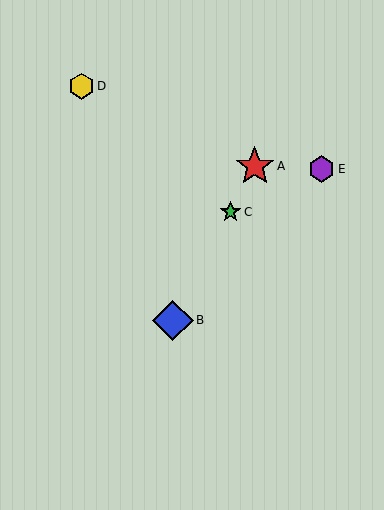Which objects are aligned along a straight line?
Objects A, B, C are aligned along a straight line.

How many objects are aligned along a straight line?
3 objects (A, B, C) are aligned along a straight line.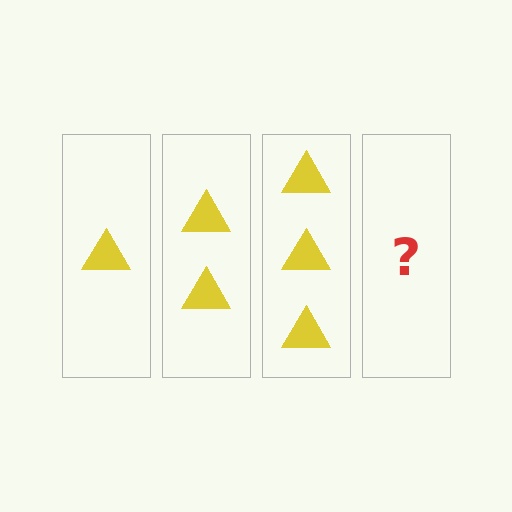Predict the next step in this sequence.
The next step is 4 triangles.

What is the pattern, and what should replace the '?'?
The pattern is that each step adds one more triangle. The '?' should be 4 triangles.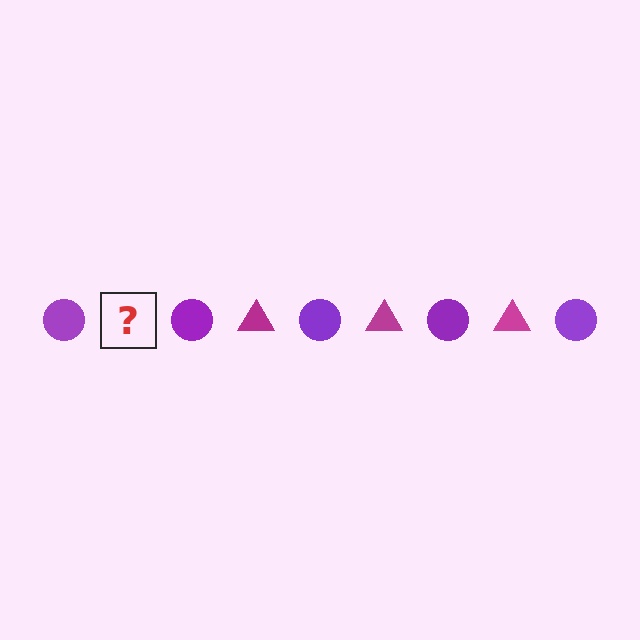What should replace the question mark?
The question mark should be replaced with a magenta triangle.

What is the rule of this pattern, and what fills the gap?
The rule is that the pattern alternates between purple circle and magenta triangle. The gap should be filled with a magenta triangle.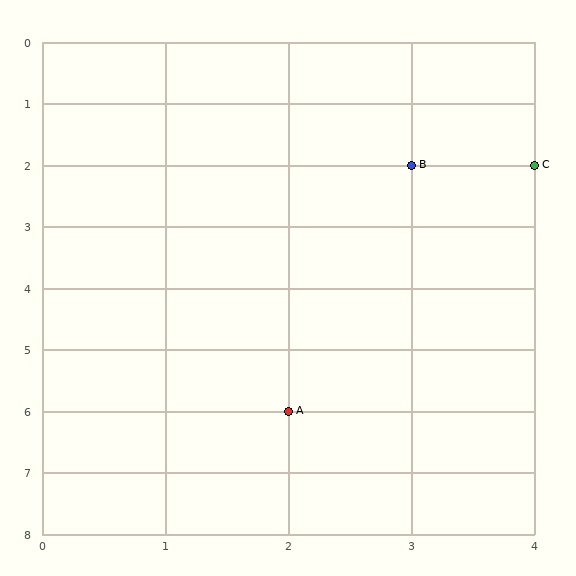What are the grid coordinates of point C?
Point C is at grid coordinates (4, 2).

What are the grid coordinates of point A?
Point A is at grid coordinates (2, 6).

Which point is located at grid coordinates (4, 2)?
Point C is at (4, 2).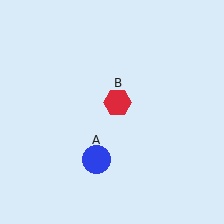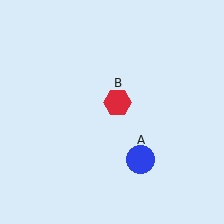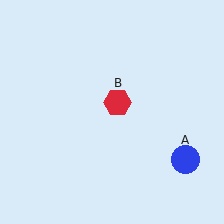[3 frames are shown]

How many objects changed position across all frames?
1 object changed position: blue circle (object A).